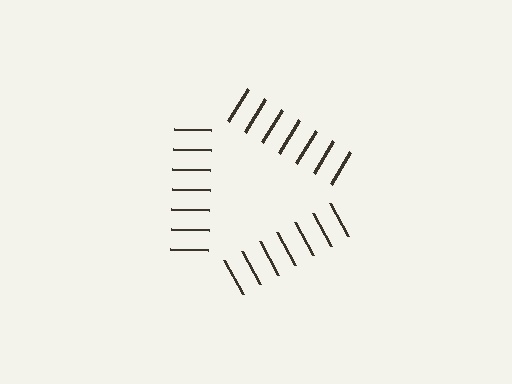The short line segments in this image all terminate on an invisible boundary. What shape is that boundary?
An illusory triangle — the line segments terminate on its edges but no continuous stroke is drawn.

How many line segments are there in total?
21 — 7 along each of the 3 edges.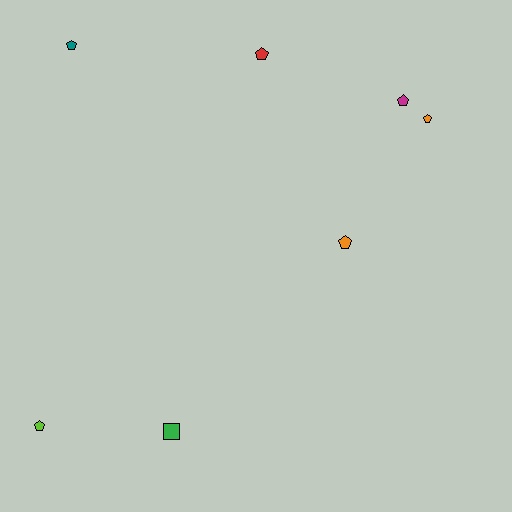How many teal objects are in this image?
There is 1 teal object.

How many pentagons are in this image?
There are 6 pentagons.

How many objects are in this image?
There are 7 objects.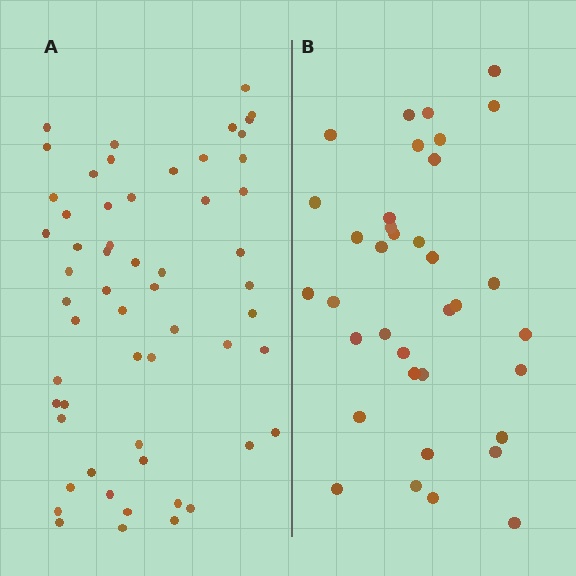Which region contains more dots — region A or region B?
Region A (the left region) has more dots.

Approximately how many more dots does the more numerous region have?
Region A has approximately 20 more dots than region B.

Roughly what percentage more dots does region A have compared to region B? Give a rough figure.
About 60% more.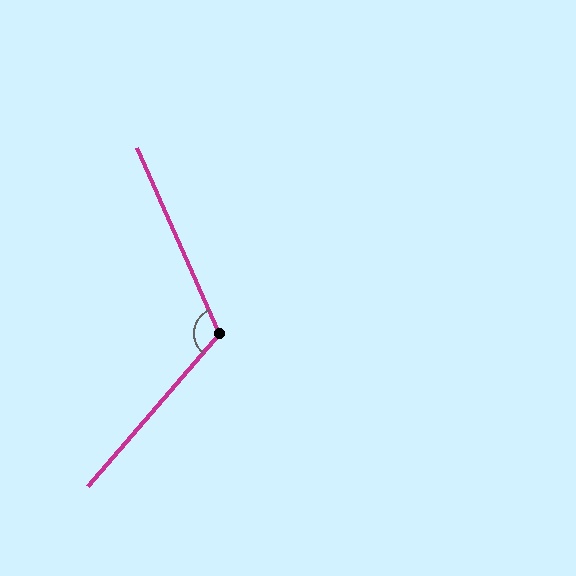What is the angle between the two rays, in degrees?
Approximately 116 degrees.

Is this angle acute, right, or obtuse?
It is obtuse.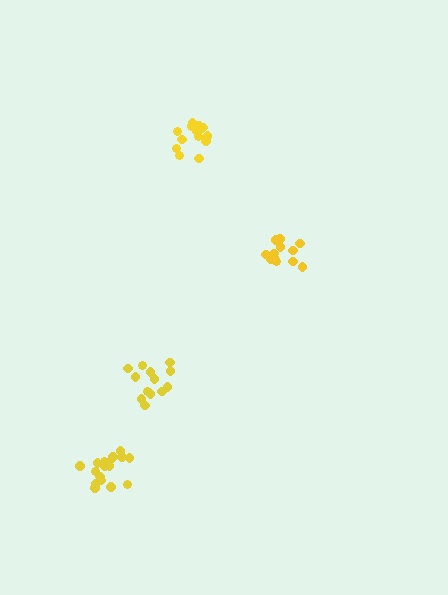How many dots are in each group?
Group 1: 13 dots, Group 2: 17 dots, Group 3: 13 dots, Group 4: 16 dots (59 total).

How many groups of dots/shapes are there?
There are 4 groups.